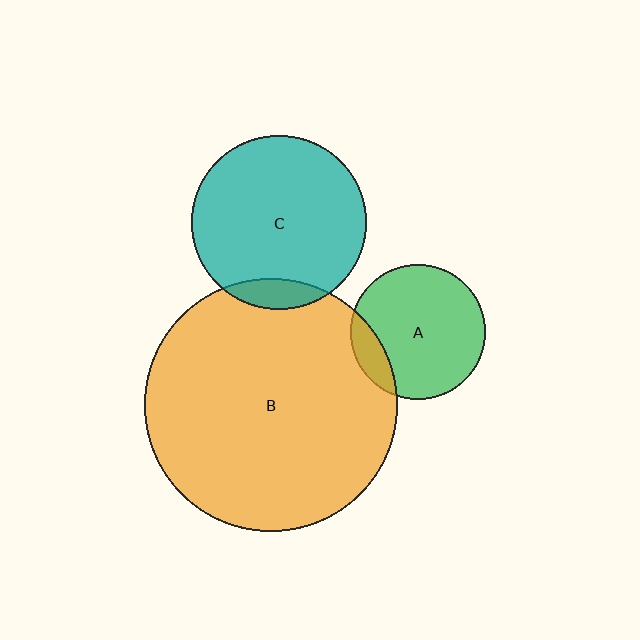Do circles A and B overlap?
Yes.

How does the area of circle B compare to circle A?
Approximately 3.5 times.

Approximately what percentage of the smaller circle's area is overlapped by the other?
Approximately 15%.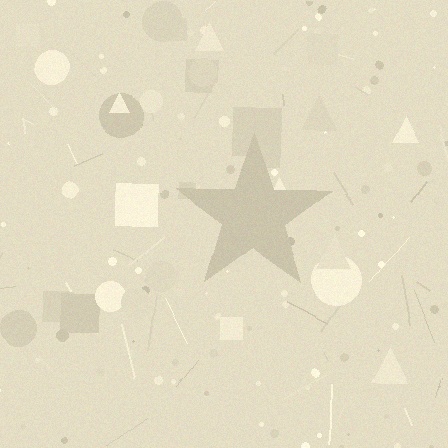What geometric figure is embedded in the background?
A star is embedded in the background.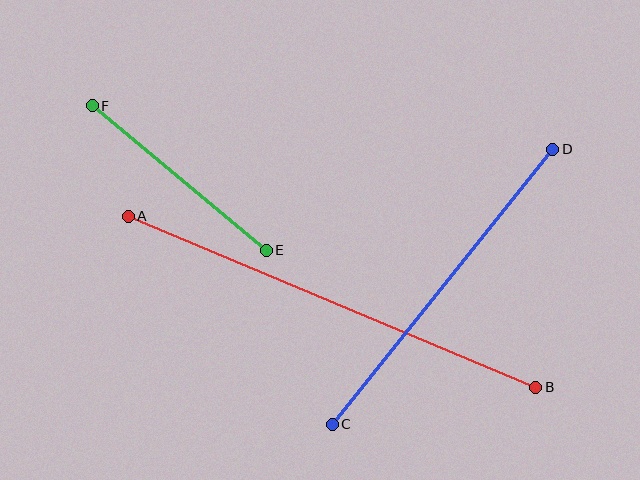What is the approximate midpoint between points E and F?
The midpoint is at approximately (179, 178) pixels.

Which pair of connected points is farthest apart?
Points A and B are farthest apart.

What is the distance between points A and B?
The distance is approximately 442 pixels.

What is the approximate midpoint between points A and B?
The midpoint is at approximately (332, 302) pixels.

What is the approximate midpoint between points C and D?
The midpoint is at approximately (442, 286) pixels.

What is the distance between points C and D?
The distance is approximately 353 pixels.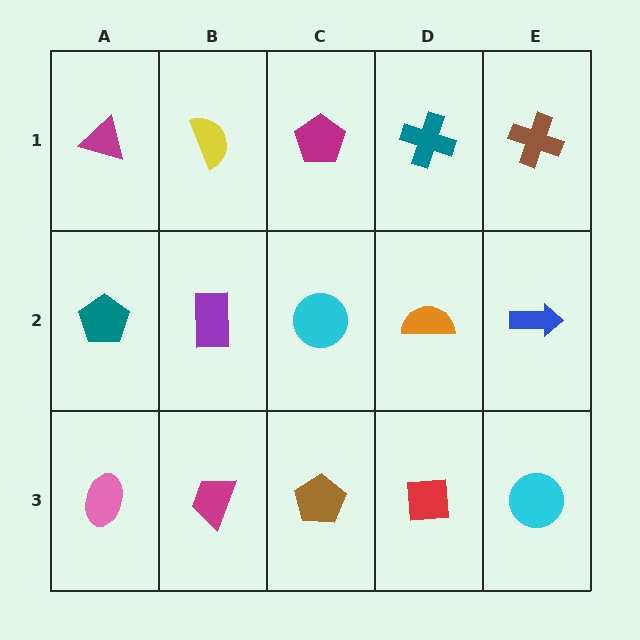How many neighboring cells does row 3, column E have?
2.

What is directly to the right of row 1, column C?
A teal cross.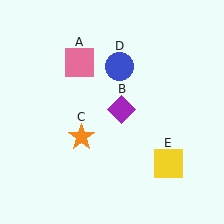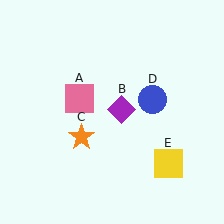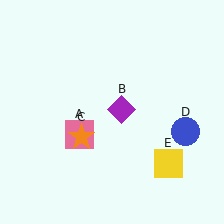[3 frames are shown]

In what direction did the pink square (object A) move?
The pink square (object A) moved down.